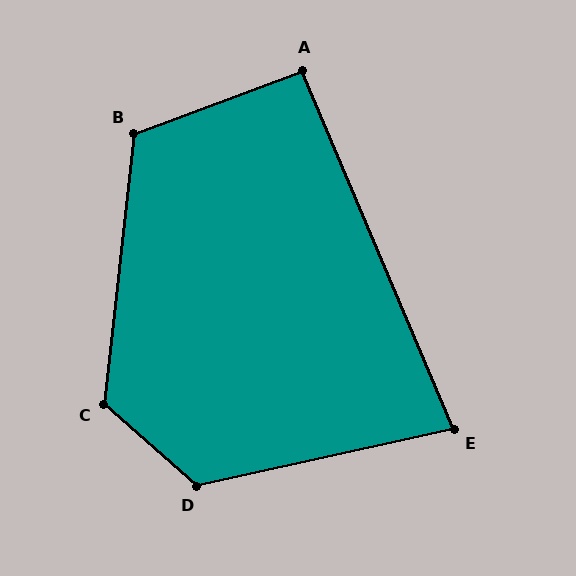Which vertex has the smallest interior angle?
E, at approximately 79 degrees.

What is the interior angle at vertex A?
Approximately 92 degrees (approximately right).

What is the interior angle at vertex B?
Approximately 117 degrees (obtuse).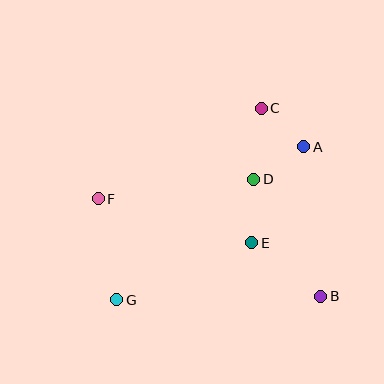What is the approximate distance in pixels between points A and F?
The distance between A and F is approximately 212 pixels.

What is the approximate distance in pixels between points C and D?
The distance between C and D is approximately 72 pixels.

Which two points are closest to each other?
Points A and C are closest to each other.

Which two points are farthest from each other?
Points B and F are farthest from each other.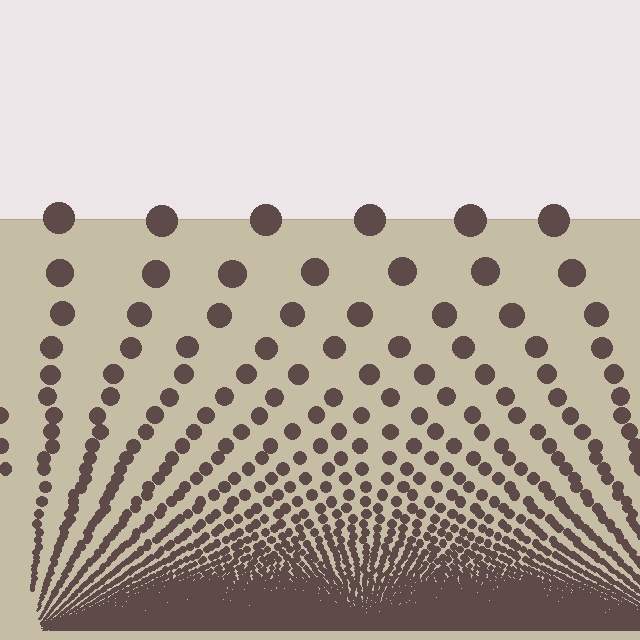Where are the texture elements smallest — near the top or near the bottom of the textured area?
Near the bottom.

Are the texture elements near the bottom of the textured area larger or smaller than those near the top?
Smaller. The gradient is inverted — elements near the bottom are smaller and denser.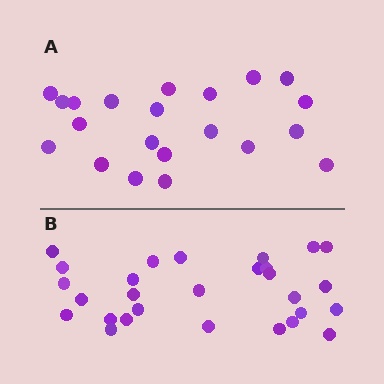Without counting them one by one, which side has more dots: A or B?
Region B (the bottom region) has more dots.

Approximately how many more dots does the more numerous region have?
Region B has roughly 8 or so more dots than region A.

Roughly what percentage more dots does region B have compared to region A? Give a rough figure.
About 35% more.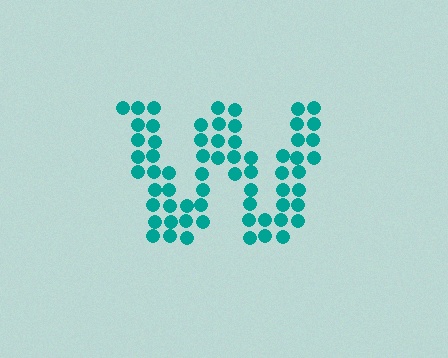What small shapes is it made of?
It is made of small circles.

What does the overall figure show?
The overall figure shows the letter W.